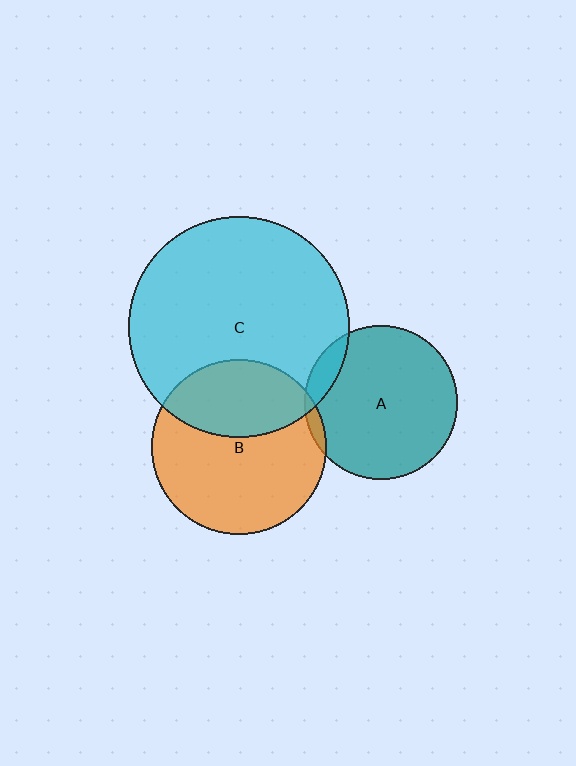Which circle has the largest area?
Circle C (cyan).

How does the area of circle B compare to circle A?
Approximately 1.3 times.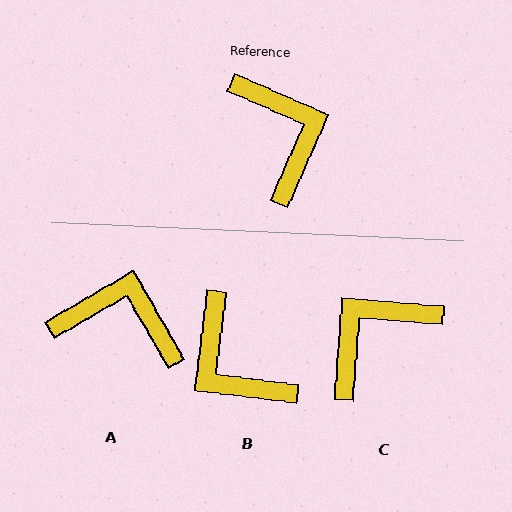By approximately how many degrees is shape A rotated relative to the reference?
Approximately 54 degrees counter-clockwise.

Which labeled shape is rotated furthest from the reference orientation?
B, about 164 degrees away.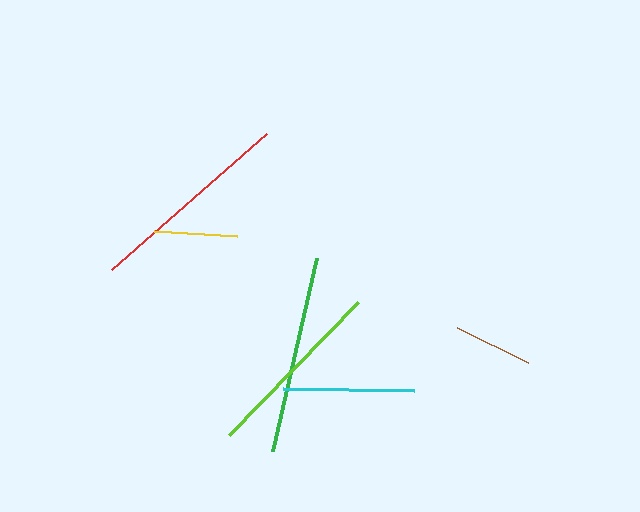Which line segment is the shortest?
The brown line is the shortest at approximately 80 pixels.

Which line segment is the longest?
The red line is the longest at approximately 206 pixels.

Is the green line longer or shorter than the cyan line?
The green line is longer than the cyan line.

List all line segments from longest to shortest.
From longest to shortest: red, green, lime, cyan, yellow, brown.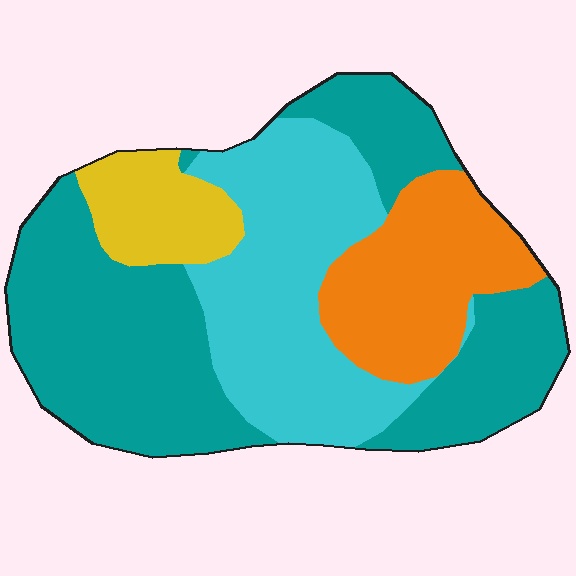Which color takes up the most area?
Teal, at roughly 45%.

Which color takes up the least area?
Yellow, at roughly 10%.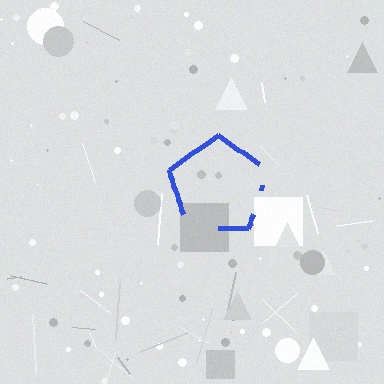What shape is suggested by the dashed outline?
The dashed outline suggests a pentagon.